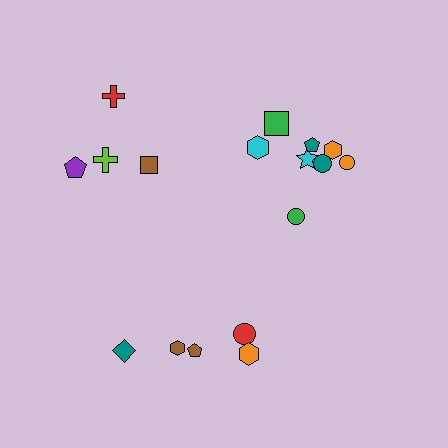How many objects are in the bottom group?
There are 5 objects.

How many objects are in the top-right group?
There are 8 objects.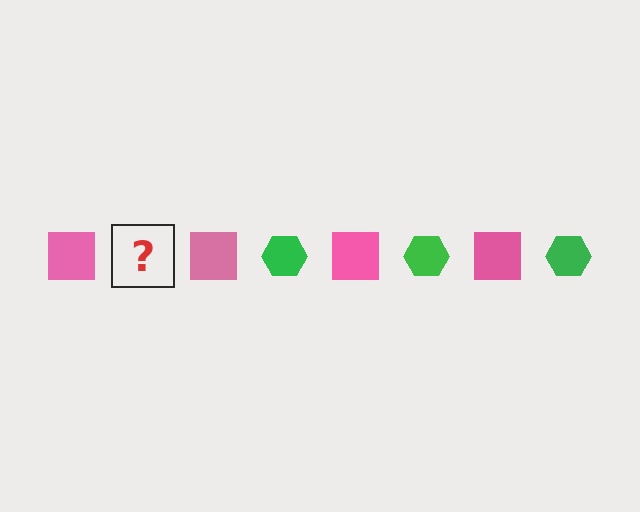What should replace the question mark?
The question mark should be replaced with a green hexagon.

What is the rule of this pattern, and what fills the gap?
The rule is that the pattern alternates between pink square and green hexagon. The gap should be filled with a green hexagon.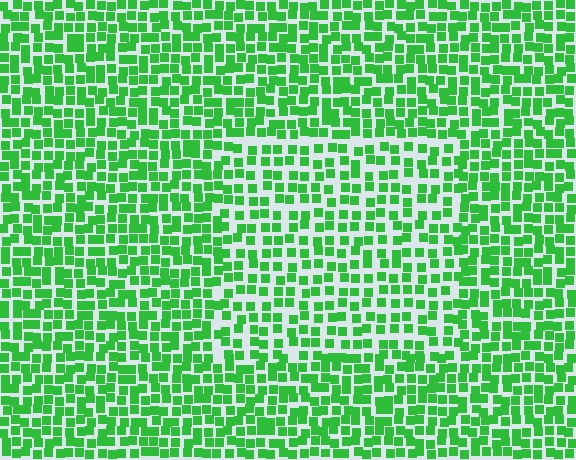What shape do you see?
I see a rectangle.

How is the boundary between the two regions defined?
The boundary is defined by a change in element density (approximately 1.5x ratio). All elements are the same color, size, and shape.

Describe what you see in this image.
The image contains small green elements arranged at two different densities. A rectangle-shaped region is visible where the elements are less densely packed than the surrounding area.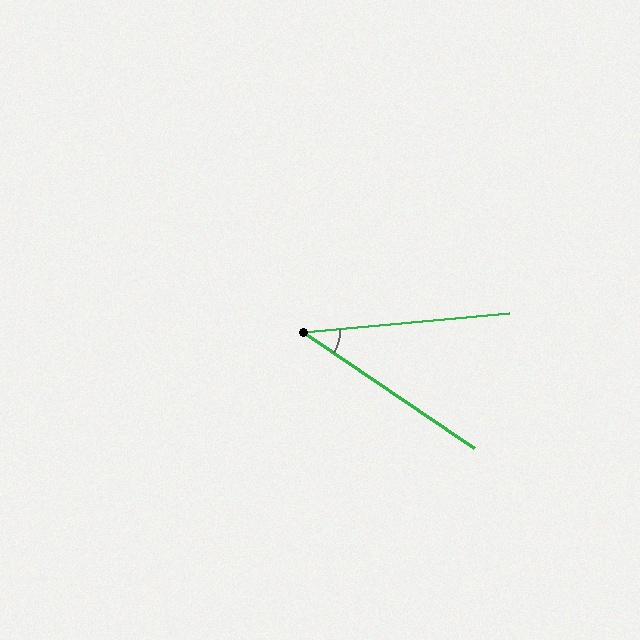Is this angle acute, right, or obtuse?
It is acute.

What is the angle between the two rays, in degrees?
Approximately 40 degrees.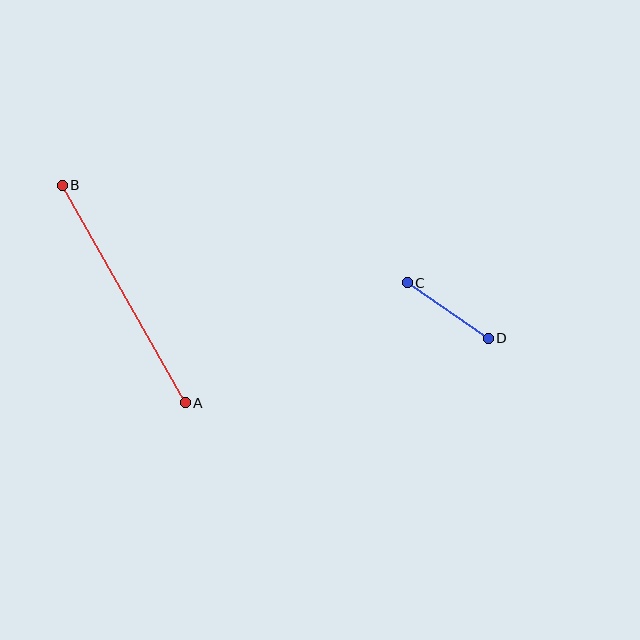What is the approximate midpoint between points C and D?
The midpoint is at approximately (448, 311) pixels.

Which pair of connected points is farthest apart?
Points A and B are farthest apart.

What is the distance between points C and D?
The distance is approximately 98 pixels.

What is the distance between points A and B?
The distance is approximately 250 pixels.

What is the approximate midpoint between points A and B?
The midpoint is at approximately (124, 294) pixels.